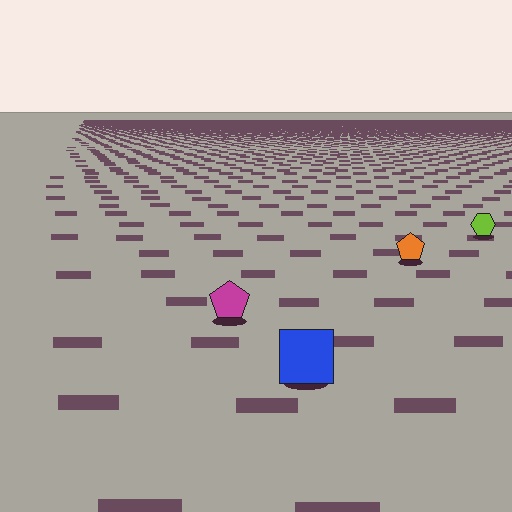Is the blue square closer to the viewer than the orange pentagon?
Yes. The blue square is closer — you can tell from the texture gradient: the ground texture is coarser near it.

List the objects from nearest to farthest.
From nearest to farthest: the blue square, the magenta pentagon, the orange pentagon, the lime hexagon.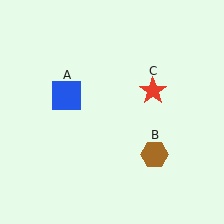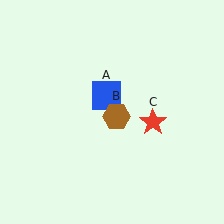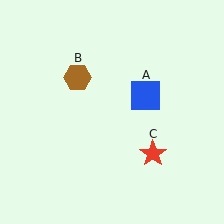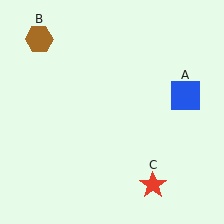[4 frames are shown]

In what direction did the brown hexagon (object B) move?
The brown hexagon (object B) moved up and to the left.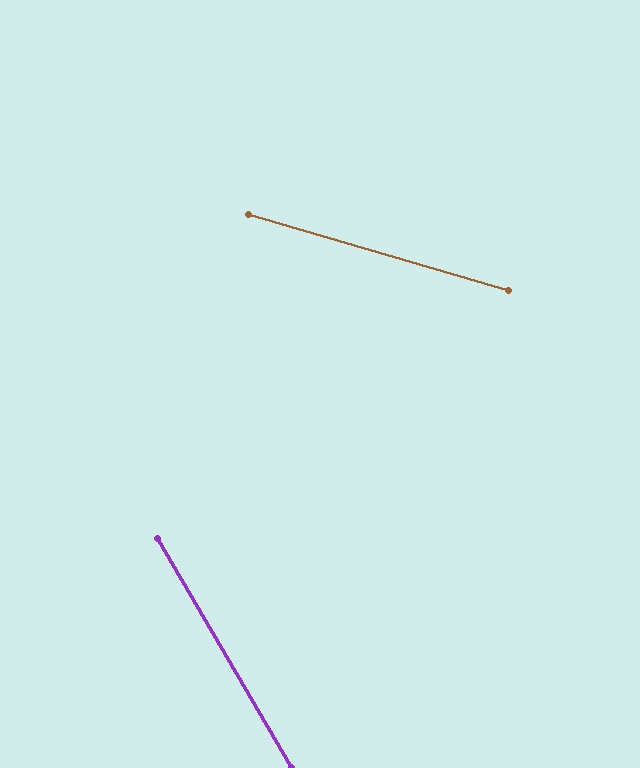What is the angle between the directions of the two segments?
Approximately 43 degrees.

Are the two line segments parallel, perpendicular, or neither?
Neither parallel nor perpendicular — they differ by about 43°.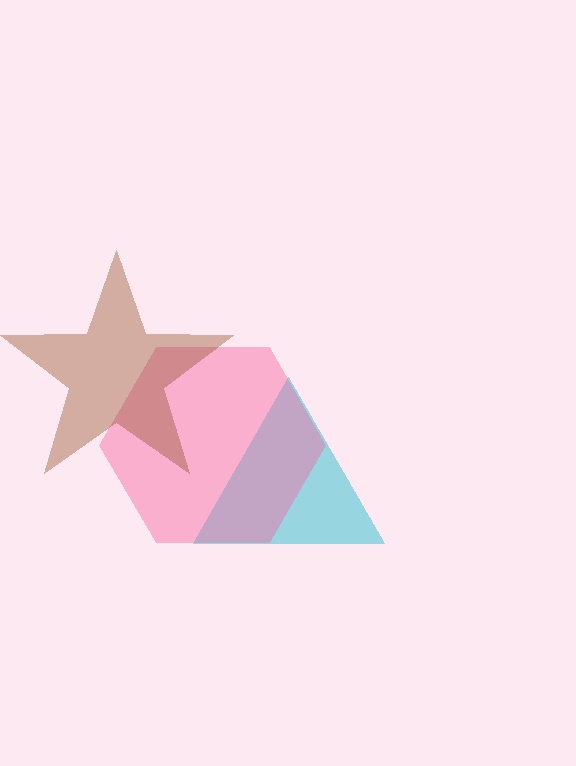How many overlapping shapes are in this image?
There are 3 overlapping shapes in the image.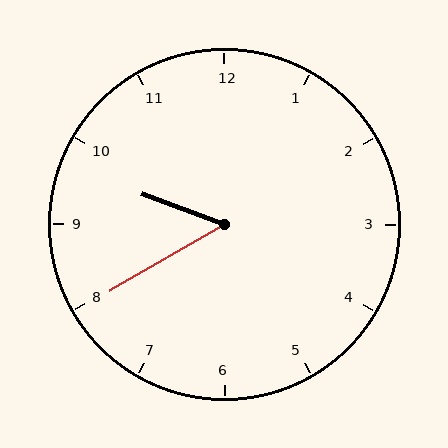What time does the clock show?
9:40.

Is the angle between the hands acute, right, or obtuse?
It is acute.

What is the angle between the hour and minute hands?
Approximately 50 degrees.